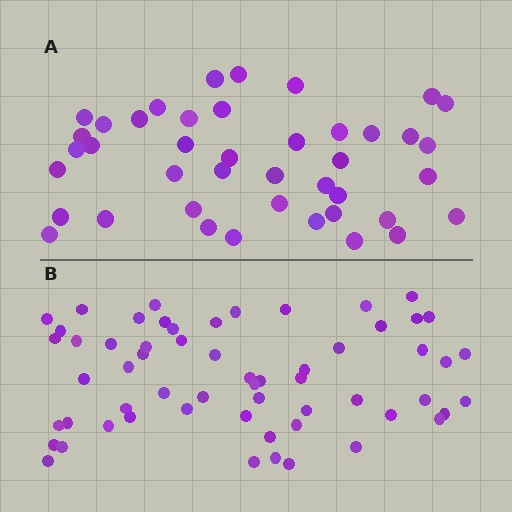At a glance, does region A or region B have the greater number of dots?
Region B (the bottom region) has more dots.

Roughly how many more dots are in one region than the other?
Region B has approximately 15 more dots than region A.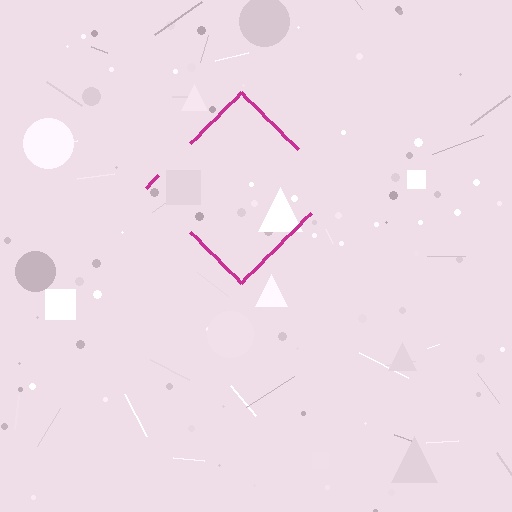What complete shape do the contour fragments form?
The contour fragments form a diamond.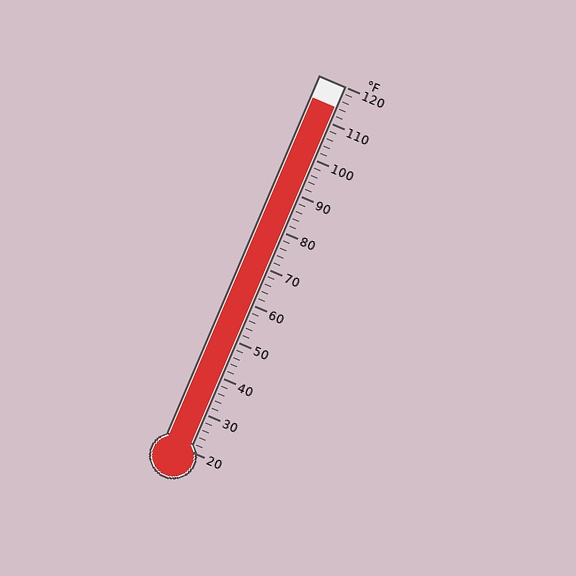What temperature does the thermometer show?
The thermometer shows approximately 114°F.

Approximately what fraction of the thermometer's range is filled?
The thermometer is filled to approximately 95% of its range.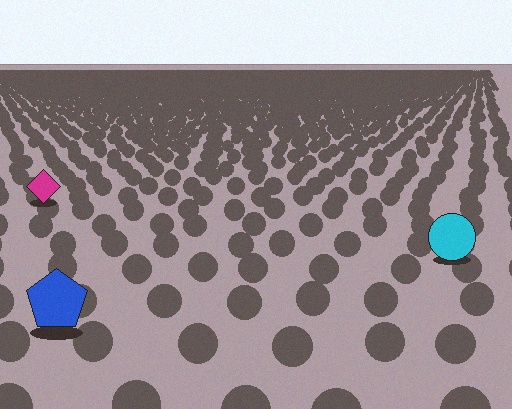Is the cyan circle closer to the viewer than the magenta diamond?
Yes. The cyan circle is closer — you can tell from the texture gradient: the ground texture is coarser near it.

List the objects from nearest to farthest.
From nearest to farthest: the blue pentagon, the cyan circle, the magenta diamond.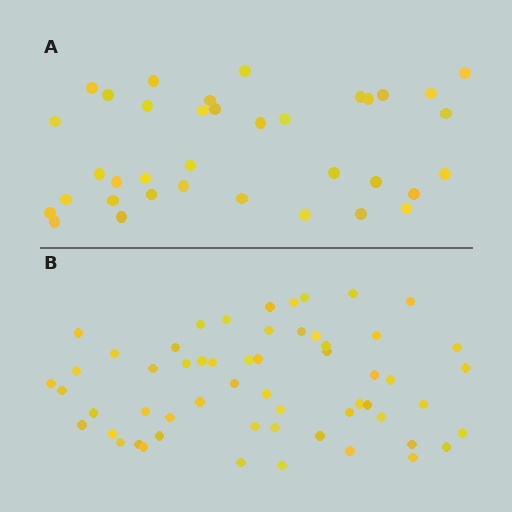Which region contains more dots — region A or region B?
Region B (the bottom region) has more dots.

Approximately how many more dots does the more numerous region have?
Region B has approximately 20 more dots than region A.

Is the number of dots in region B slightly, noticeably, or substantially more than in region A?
Region B has substantially more. The ratio is roughly 1.6 to 1.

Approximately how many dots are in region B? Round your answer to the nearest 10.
About 60 dots. (The exact count is 57, which rounds to 60.)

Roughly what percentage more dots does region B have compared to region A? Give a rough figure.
About 60% more.